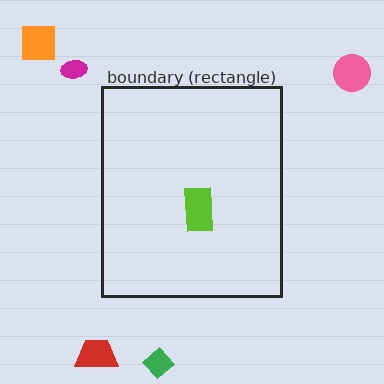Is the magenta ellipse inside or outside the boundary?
Outside.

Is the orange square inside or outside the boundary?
Outside.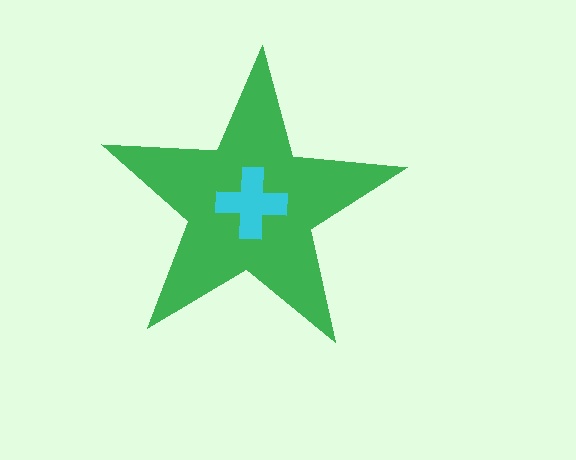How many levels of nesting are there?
2.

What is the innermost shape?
The cyan cross.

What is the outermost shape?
The green star.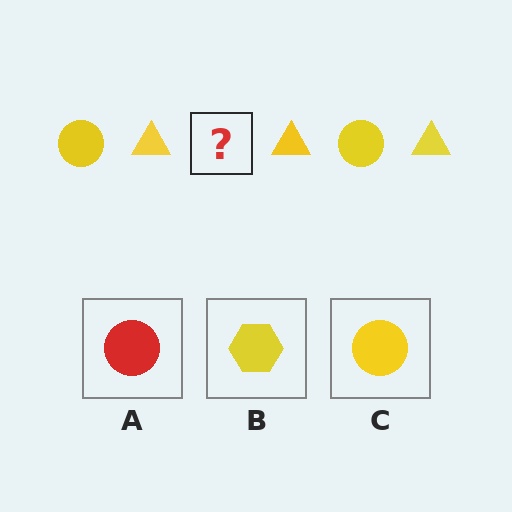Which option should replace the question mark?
Option C.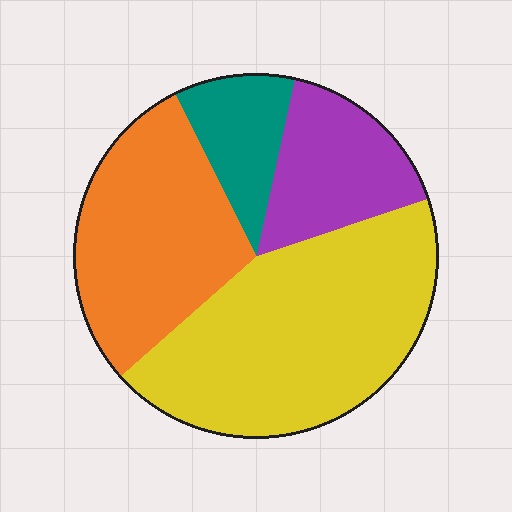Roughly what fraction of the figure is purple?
Purple covers around 15% of the figure.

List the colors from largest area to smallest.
From largest to smallest: yellow, orange, purple, teal.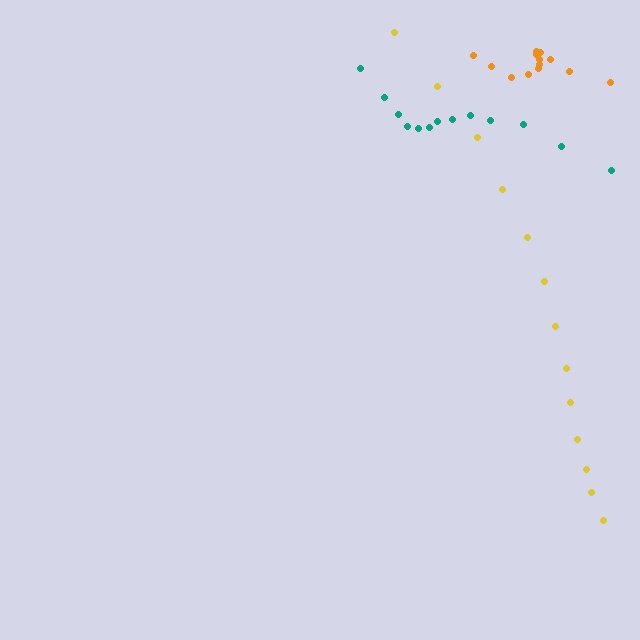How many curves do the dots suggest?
There are 3 distinct paths.